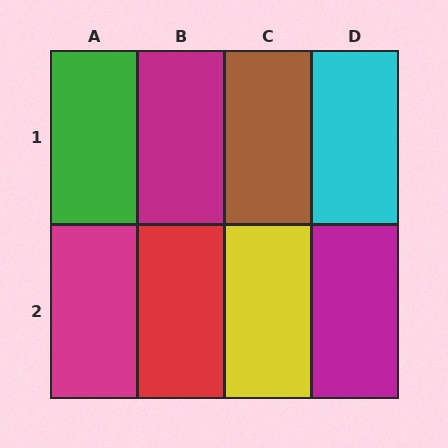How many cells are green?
1 cell is green.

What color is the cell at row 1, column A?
Green.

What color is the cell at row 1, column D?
Cyan.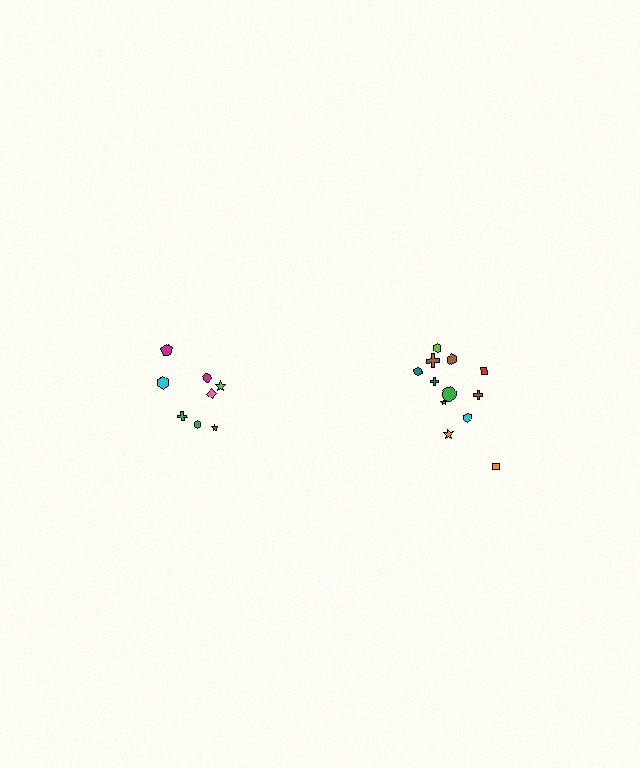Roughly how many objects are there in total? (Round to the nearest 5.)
Roughly 20 objects in total.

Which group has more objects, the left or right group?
The right group.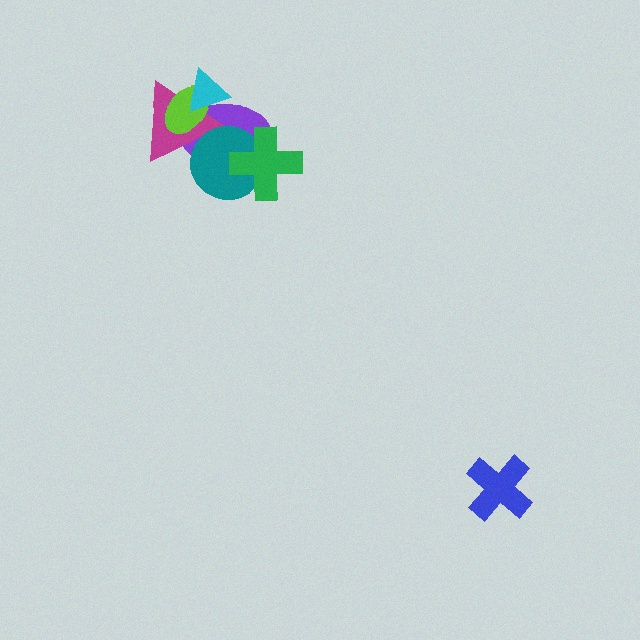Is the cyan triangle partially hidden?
No, no other shape covers it.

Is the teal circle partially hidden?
Yes, it is partially covered by another shape.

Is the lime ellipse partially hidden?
Yes, it is partially covered by another shape.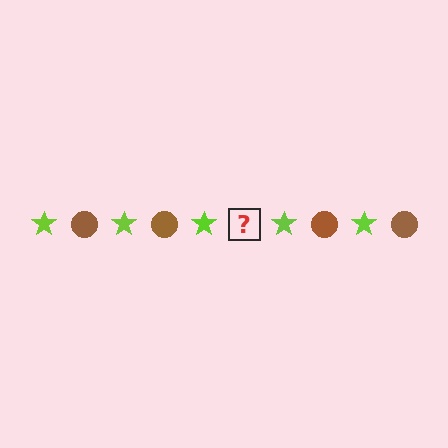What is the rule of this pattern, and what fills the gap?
The rule is that the pattern alternates between lime star and brown circle. The gap should be filled with a brown circle.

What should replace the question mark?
The question mark should be replaced with a brown circle.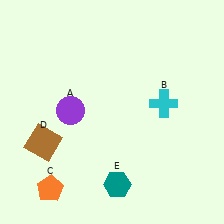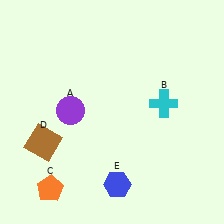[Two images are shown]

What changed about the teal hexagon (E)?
In Image 1, E is teal. In Image 2, it changed to blue.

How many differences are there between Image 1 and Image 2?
There is 1 difference between the two images.